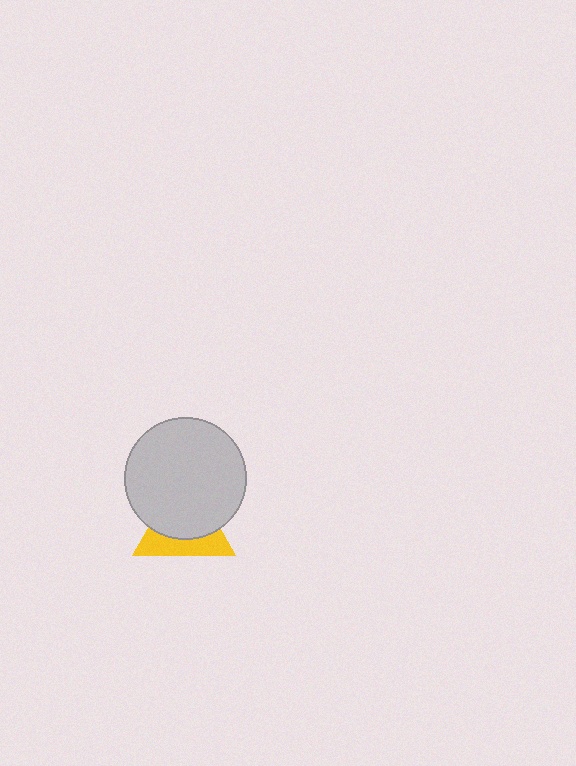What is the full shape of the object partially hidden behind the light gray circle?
The partially hidden object is a yellow triangle.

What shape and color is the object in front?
The object in front is a light gray circle.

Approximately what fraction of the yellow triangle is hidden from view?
Roughly 61% of the yellow triangle is hidden behind the light gray circle.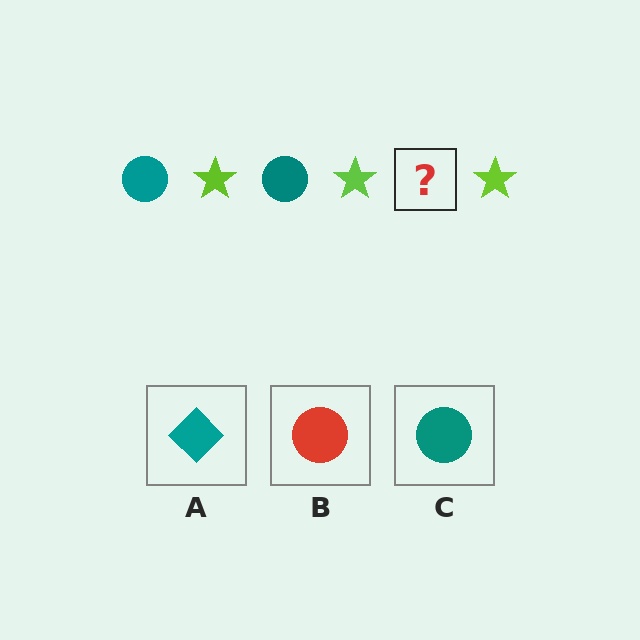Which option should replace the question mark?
Option C.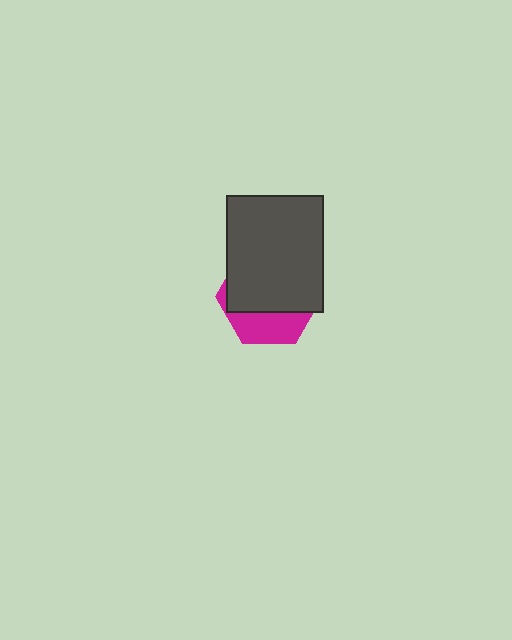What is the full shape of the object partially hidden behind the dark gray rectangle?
The partially hidden object is a magenta hexagon.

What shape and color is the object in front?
The object in front is a dark gray rectangle.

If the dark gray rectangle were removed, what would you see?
You would see the complete magenta hexagon.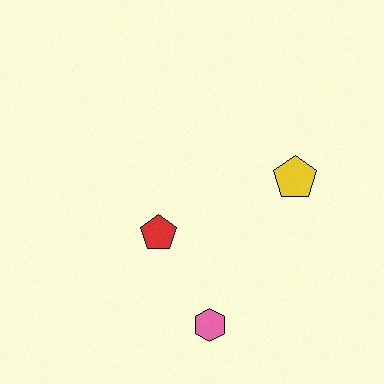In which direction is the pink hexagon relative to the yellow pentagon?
The pink hexagon is below the yellow pentagon.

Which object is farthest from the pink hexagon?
The yellow pentagon is farthest from the pink hexagon.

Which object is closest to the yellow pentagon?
The red pentagon is closest to the yellow pentagon.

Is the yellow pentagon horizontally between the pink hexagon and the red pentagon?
No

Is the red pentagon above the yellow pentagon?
No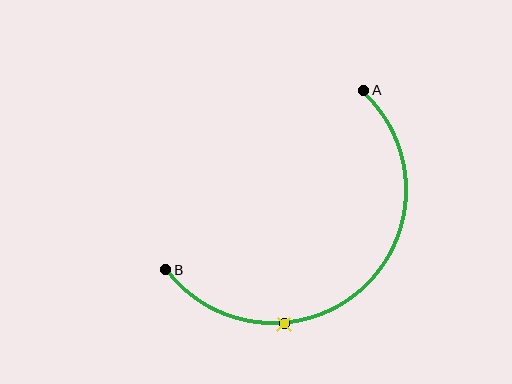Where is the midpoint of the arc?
The arc midpoint is the point on the curve farthest from the straight line joining A and B. It sits below and to the right of that line.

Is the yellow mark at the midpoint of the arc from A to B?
No. The yellow mark lies on the arc but is closer to endpoint B. The arc midpoint would be at the point on the curve equidistant along the arc from both A and B.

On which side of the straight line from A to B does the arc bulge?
The arc bulges below and to the right of the straight line connecting A and B.